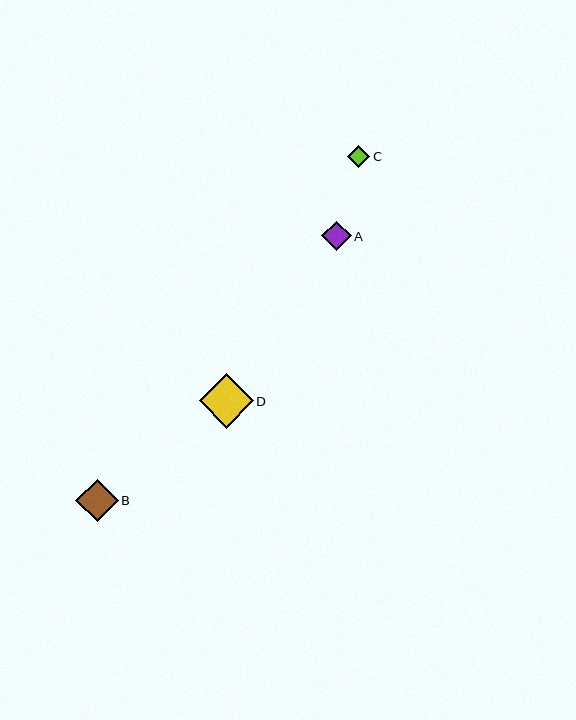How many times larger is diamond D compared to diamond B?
Diamond D is approximately 1.3 times the size of diamond B.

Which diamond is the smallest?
Diamond C is the smallest with a size of approximately 22 pixels.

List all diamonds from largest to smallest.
From largest to smallest: D, B, A, C.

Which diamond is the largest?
Diamond D is the largest with a size of approximately 54 pixels.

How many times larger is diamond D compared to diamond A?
Diamond D is approximately 1.8 times the size of diamond A.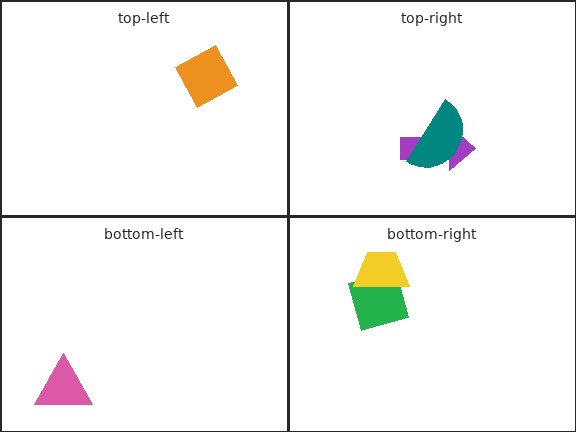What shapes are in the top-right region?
The purple arrow, the teal semicircle.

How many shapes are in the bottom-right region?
2.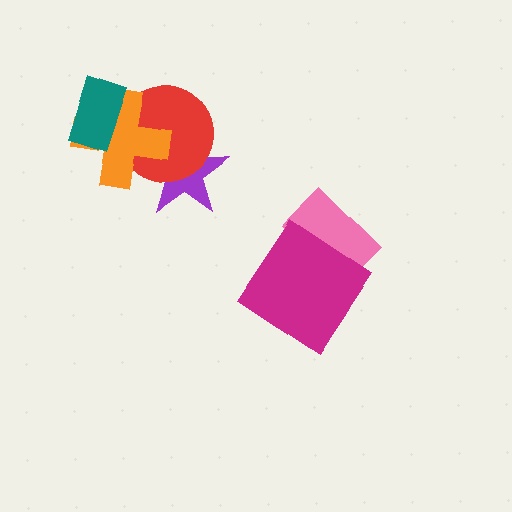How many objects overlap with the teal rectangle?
2 objects overlap with the teal rectangle.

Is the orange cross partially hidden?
Yes, it is partially covered by another shape.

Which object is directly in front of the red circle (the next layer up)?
The orange cross is directly in front of the red circle.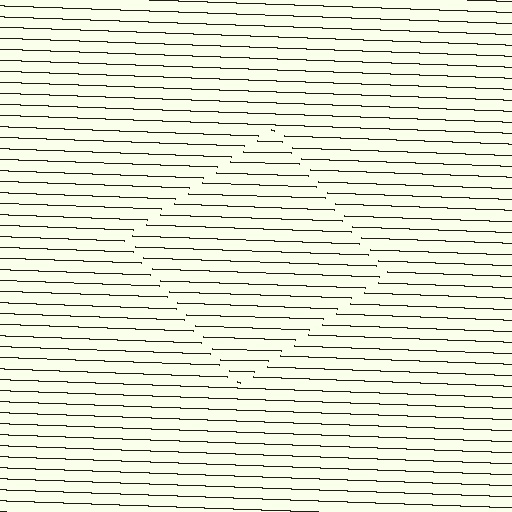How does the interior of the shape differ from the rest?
The interior of the shape contains the same grating, shifted by half a period — the contour is defined by the phase discontinuity where line-ends from the inner and outer gratings abut.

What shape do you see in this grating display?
An illusory square. The interior of the shape contains the same grating, shifted by half a period — the contour is defined by the phase discontinuity where line-ends from the inner and outer gratings abut.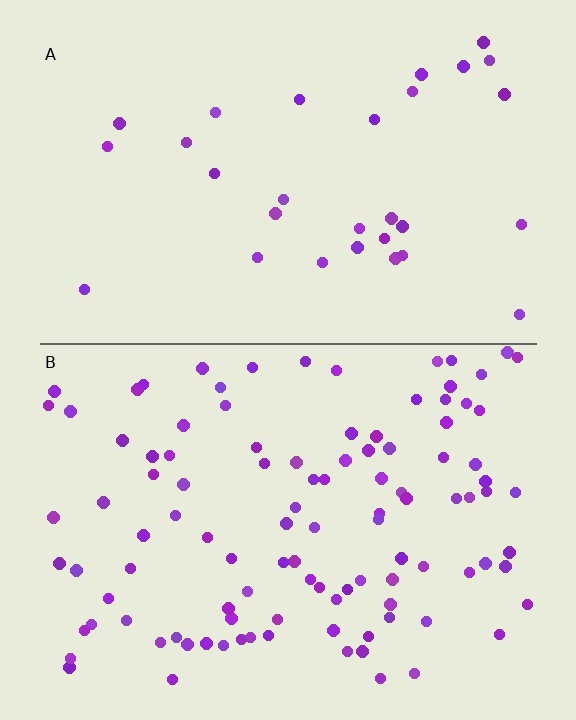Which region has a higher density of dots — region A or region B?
B (the bottom).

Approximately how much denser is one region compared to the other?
Approximately 3.5× — region B over region A.